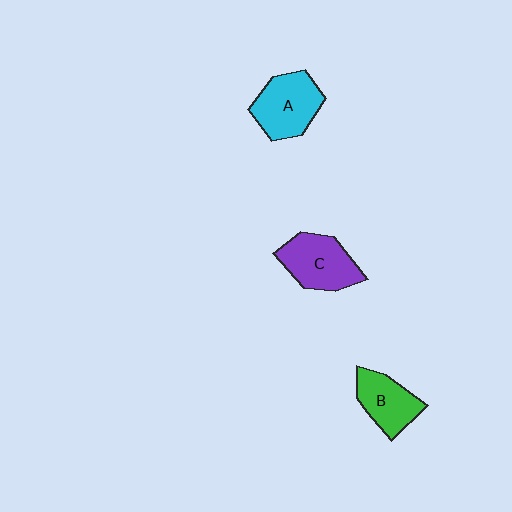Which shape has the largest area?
Shape A (cyan).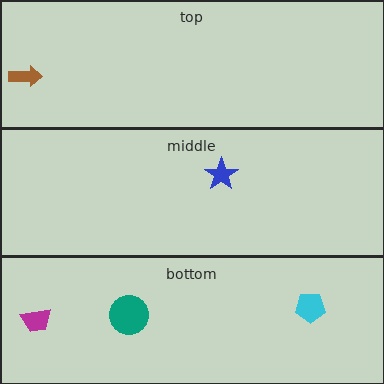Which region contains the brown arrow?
The top region.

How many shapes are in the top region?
1.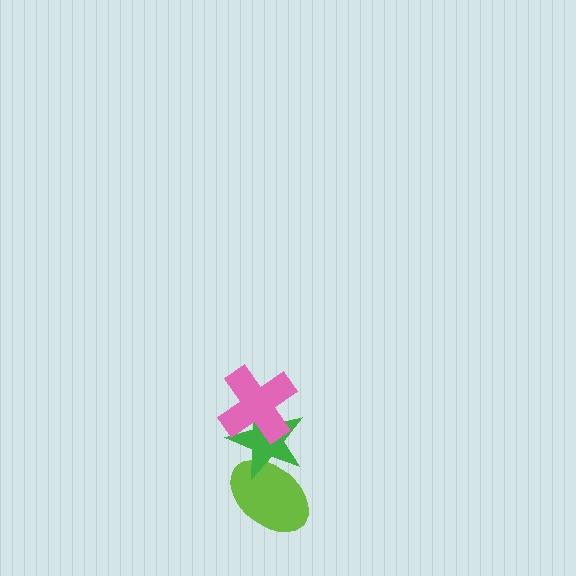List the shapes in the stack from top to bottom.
From top to bottom: the pink cross, the green star, the lime ellipse.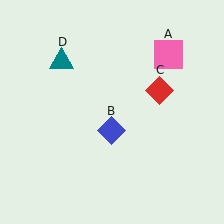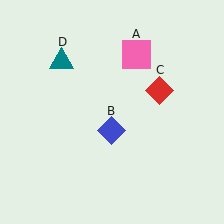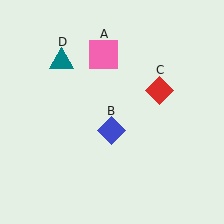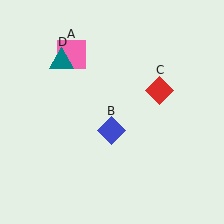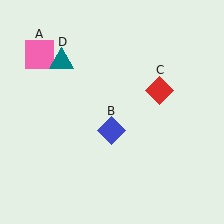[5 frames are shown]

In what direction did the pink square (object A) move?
The pink square (object A) moved left.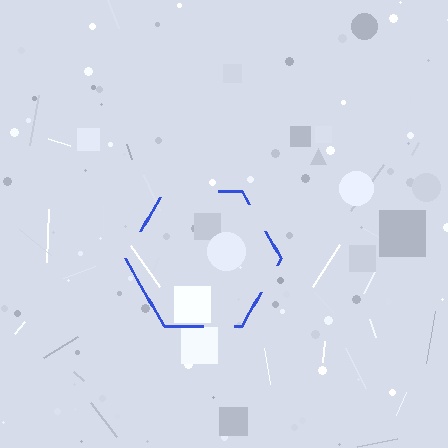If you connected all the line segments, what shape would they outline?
They would outline a hexagon.